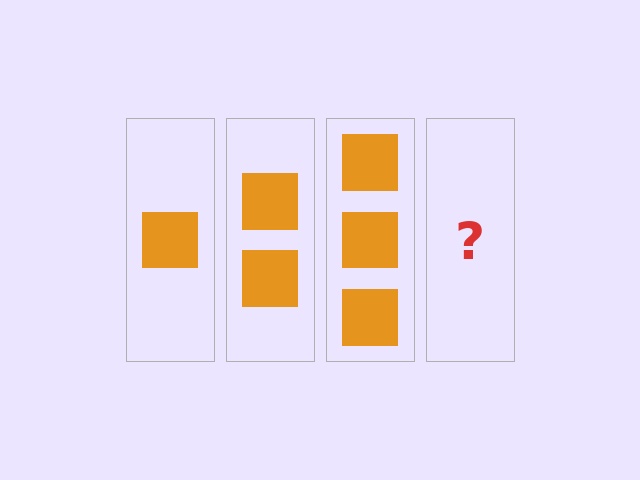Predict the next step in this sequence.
The next step is 4 squares.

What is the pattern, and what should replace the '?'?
The pattern is that each step adds one more square. The '?' should be 4 squares.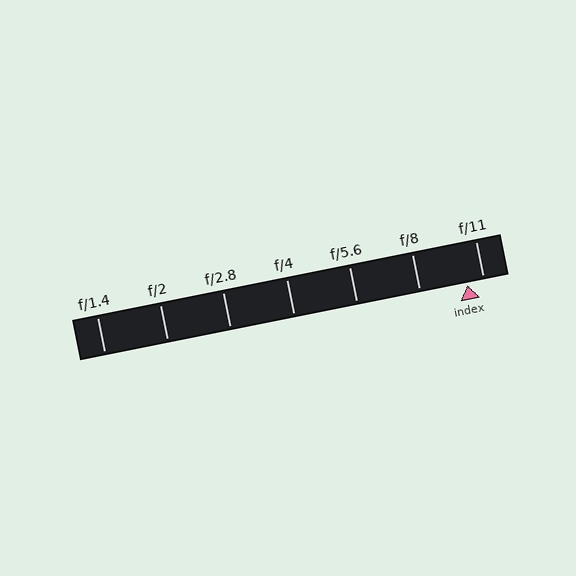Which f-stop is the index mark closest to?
The index mark is closest to f/11.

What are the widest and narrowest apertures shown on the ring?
The widest aperture shown is f/1.4 and the narrowest is f/11.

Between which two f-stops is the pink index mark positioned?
The index mark is between f/8 and f/11.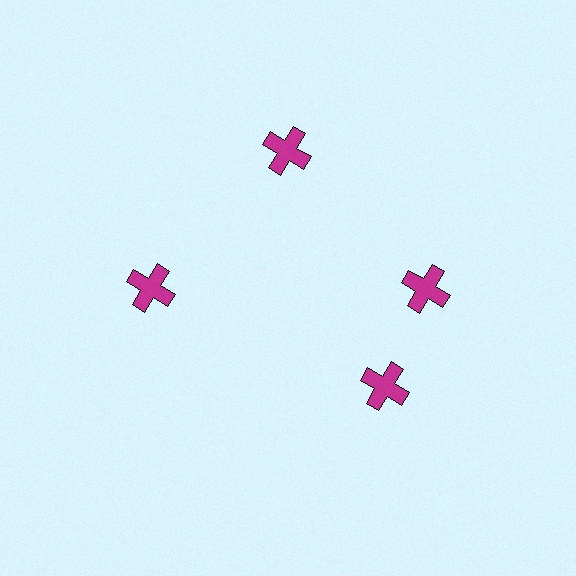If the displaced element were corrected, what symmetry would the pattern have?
It would have 4-fold rotational symmetry — the pattern would map onto itself every 90 degrees.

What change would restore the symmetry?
The symmetry would be restored by rotating it back into even spacing with its neighbors so that all 4 crosses sit at equal angles and equal distance from the center.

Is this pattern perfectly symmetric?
No. The 4 magenta crosses are arranged in a ring, but one element near the 6 o'clock position is rotated out of alignment along the ring, breaking the 4-fold rotational symmetry.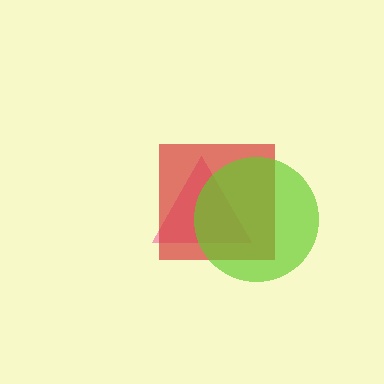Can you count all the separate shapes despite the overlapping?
Yes, there are 3 separate shapes.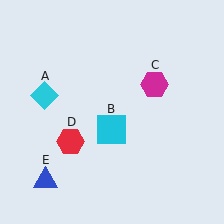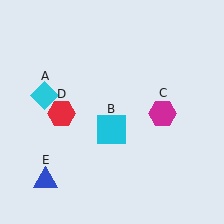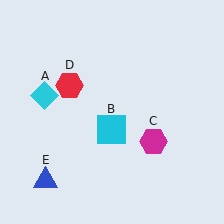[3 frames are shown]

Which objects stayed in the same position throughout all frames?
Cyan diamond (object A) and cyan square (object B) and blue triangle (object E) remained stationary.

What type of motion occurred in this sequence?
The magenta hexagon (object C), red hexagon (object D) rotated clockwise around the center of the scene.